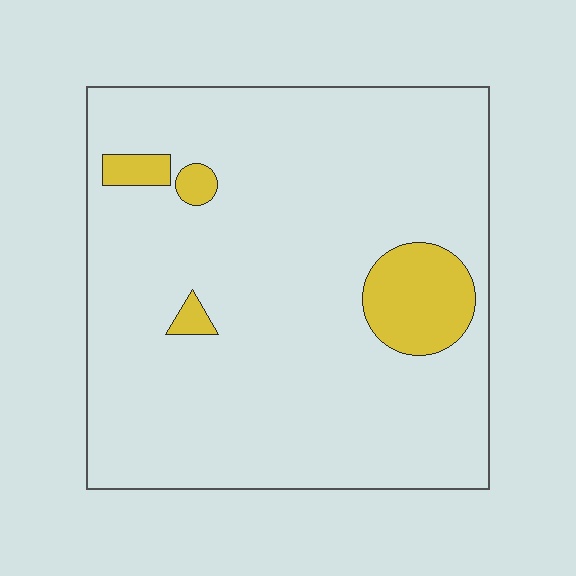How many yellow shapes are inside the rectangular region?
4.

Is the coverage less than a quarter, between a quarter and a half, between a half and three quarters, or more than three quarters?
Less than a quarter.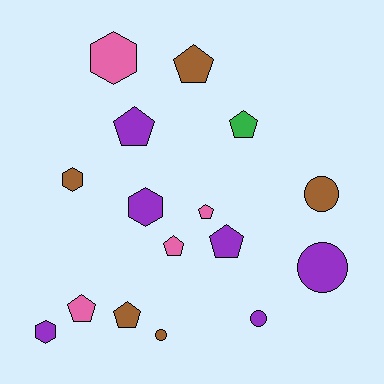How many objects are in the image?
There are 16 objects.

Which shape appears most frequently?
Pentagon, with 8 objects.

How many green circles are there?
There are no green circles.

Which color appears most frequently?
Purple, with 6 objects.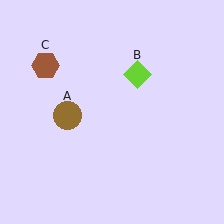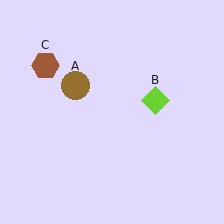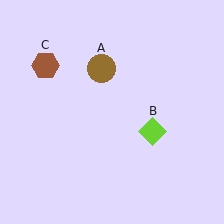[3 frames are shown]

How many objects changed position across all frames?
2 objects changed position: brown circle (object A), lime diamond (object B).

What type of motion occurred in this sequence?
The brown circle (object A), lime diamond (object B) rotated clockwise around the center of the scene.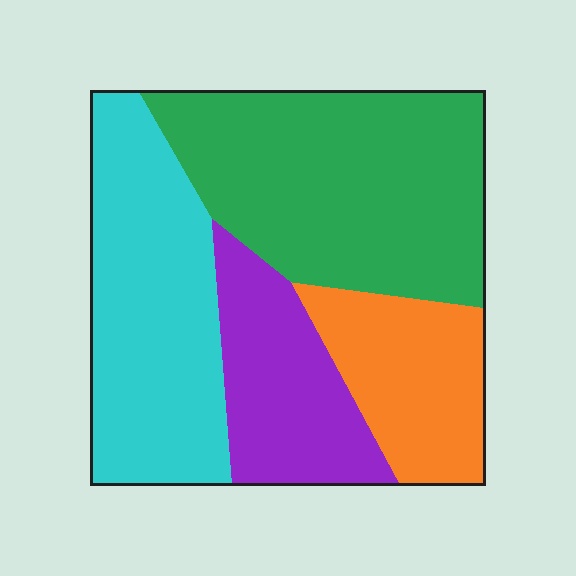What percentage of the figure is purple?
Purple takes up about one sixth (1/6) of the figure.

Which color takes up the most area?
Green, at roughly 35%.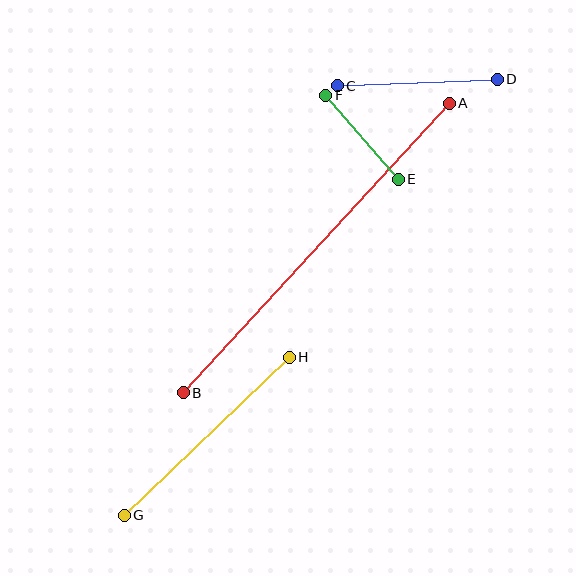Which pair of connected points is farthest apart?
Points A and B are farthest apart.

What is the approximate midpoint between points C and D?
The midpoint is at approximately (417, 83) pixels.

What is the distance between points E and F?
The distance is approximately 111 pixels.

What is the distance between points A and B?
The distance is approximately 393 pixels.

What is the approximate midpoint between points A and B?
The midpoint is at approximately (316, 248) pixels.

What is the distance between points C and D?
The distance is approximately 160 pixels.